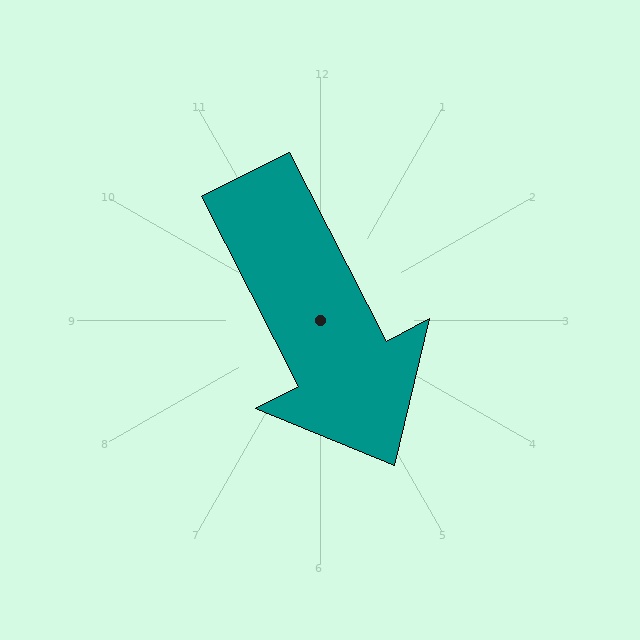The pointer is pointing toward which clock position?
Roughly 5 o'clock.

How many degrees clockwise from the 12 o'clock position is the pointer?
Approximately 153 degrees.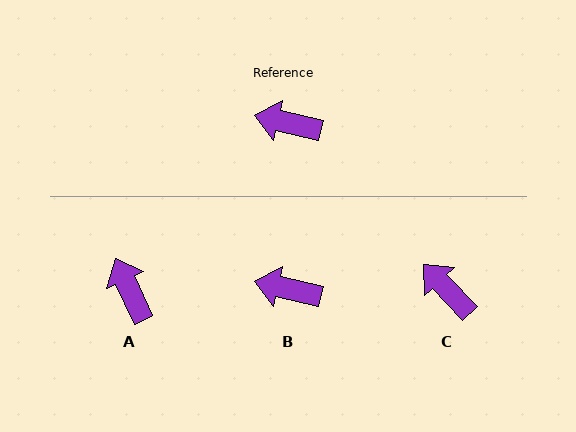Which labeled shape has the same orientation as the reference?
B.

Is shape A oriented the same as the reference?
No, it is off by about 52 degrees.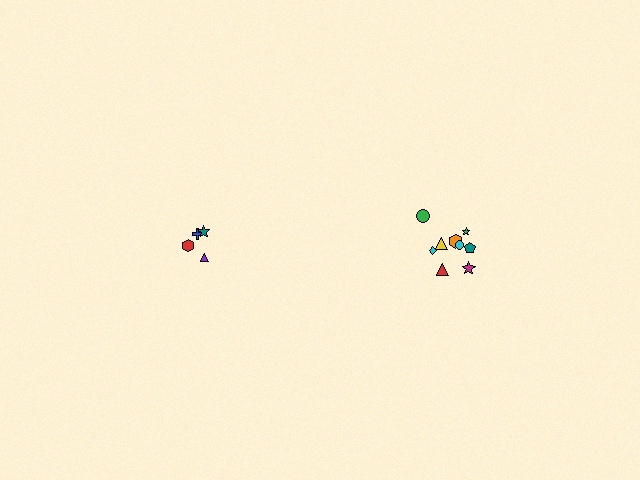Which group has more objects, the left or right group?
The right group.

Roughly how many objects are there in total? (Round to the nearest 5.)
Roughly 15 objects in total.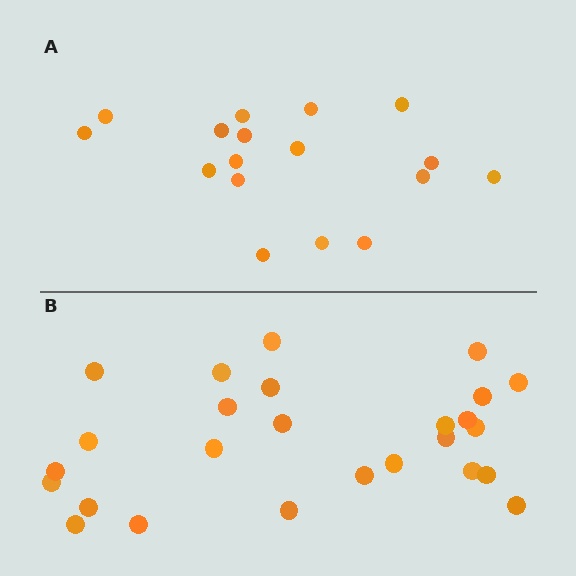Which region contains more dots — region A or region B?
Region B (the bottom region) has more dots.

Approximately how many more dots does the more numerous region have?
Region B has roughly 8 or so more dots than region A.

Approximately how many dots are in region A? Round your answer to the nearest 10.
About 20 dots. (The exact count is 17, which rounds to 20.)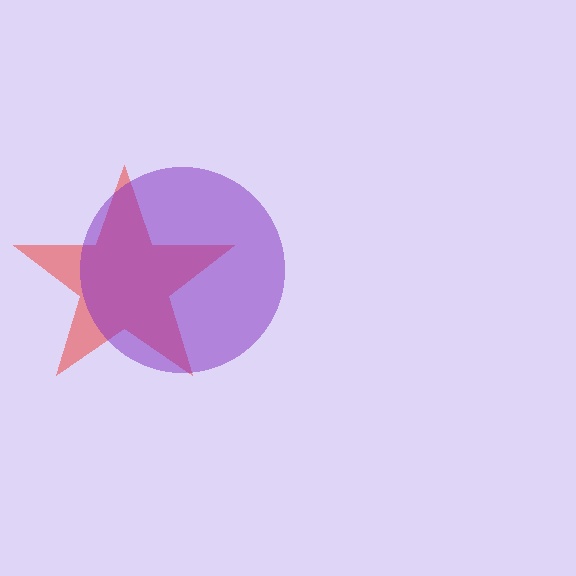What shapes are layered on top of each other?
The layered shapes are: a red star, a purple circle.